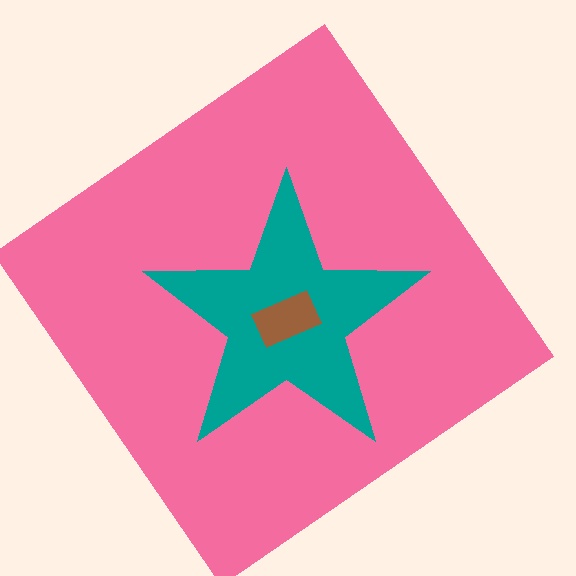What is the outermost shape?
The pink diamond.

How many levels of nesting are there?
3.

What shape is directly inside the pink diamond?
The teal star.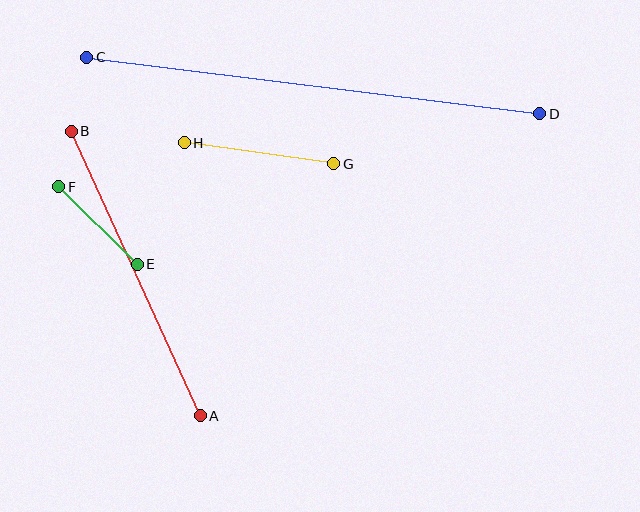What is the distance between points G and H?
The distance is approximately 151 pixels.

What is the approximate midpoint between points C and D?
The midpoint is at approximately (313, 85) pixels.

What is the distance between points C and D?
The distance is approximately 457 pixels.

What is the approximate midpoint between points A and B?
The midpoint is at approximately (136, 274) pixels.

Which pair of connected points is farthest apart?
Points C and D are farthest apart.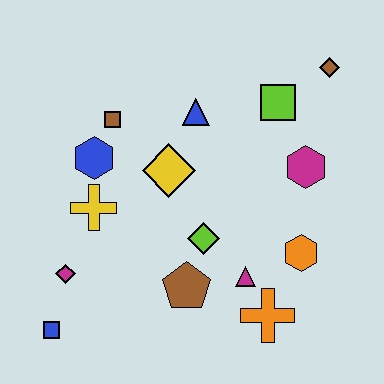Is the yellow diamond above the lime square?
No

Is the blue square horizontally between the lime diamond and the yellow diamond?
No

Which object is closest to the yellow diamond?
The blue triangle is closest to the yellow diamond.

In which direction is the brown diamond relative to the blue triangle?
The brown diamond is to the right of the blue triangle.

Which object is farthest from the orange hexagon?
The blue square is farthest from the orange hexagon.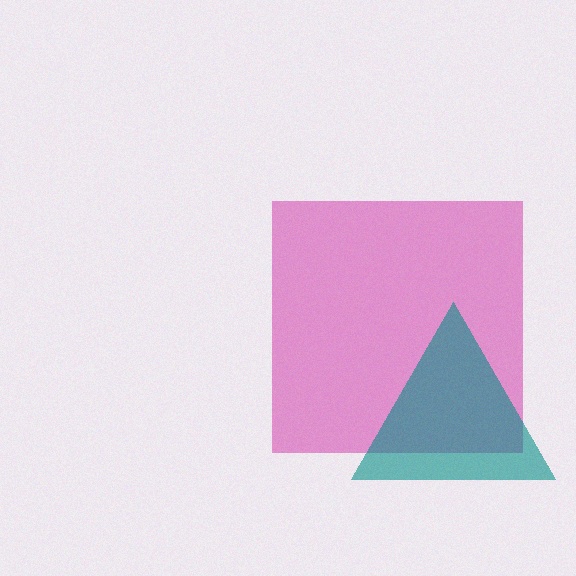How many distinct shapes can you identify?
There are 2 distinct shapes: a magenta square, a teal triangle.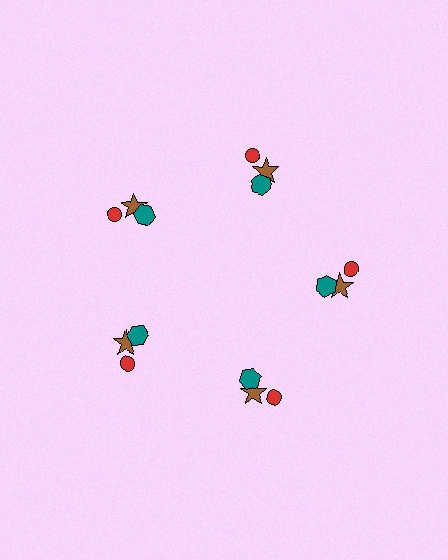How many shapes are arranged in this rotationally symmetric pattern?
There are 15 shapes, arranged in 5 groups of 3.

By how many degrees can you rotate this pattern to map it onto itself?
The pattern maps onto itself every 72 degrees of rotation.